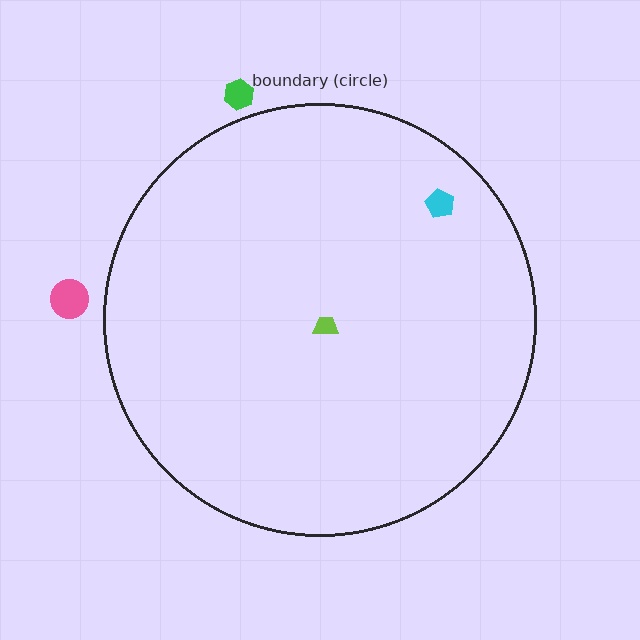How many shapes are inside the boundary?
2 inside, 2 outside.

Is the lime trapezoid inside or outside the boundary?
Inside.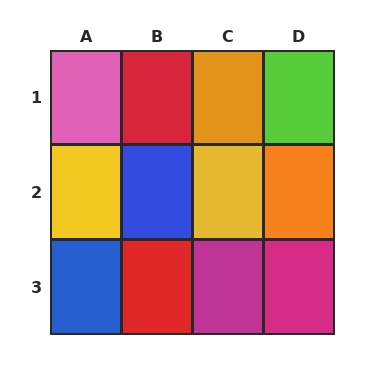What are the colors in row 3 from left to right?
Blue, red, magenta, magenta.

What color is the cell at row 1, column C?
Orange.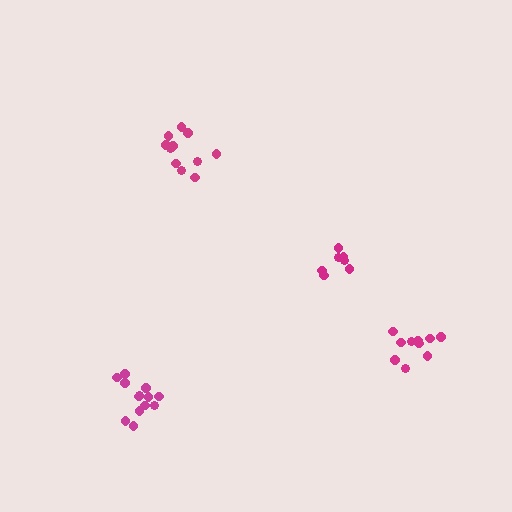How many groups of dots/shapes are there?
There are 4 groups.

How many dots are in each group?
Group 1: 11 dots, Group 2: 7 dots, Group 3: 10 dots, Group 4: 13 dots (41 total).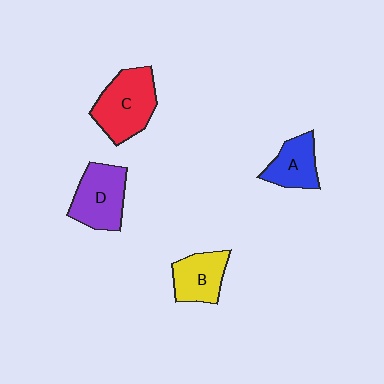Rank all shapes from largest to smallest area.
From largest to smallest: C (red), D (purple), B (yellow), A (blue).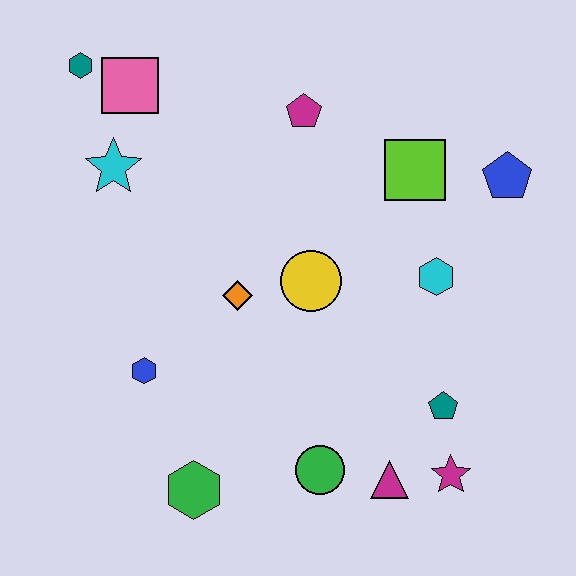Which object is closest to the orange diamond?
The yellow circle is closest to the orange diamond.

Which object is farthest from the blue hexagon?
The blue pentagon is farthest from the blue hexagon.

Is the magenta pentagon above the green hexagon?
Yes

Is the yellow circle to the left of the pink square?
No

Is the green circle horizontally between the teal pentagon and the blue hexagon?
Yes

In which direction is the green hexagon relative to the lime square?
The green hexagon is below the lime square.